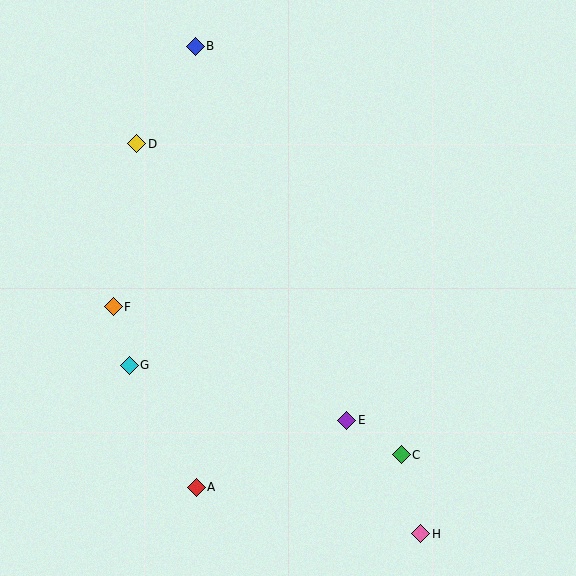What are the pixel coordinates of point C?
Point C is at (401, 455).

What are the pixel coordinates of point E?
Point E is at (347, 420).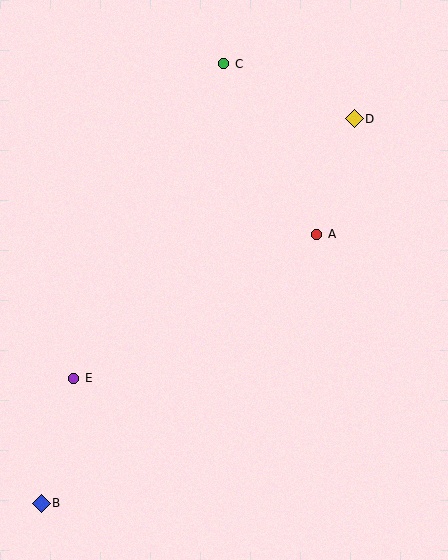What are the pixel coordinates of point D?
Point D is at (354, 119).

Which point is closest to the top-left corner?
Point C is closest to the top-left corner.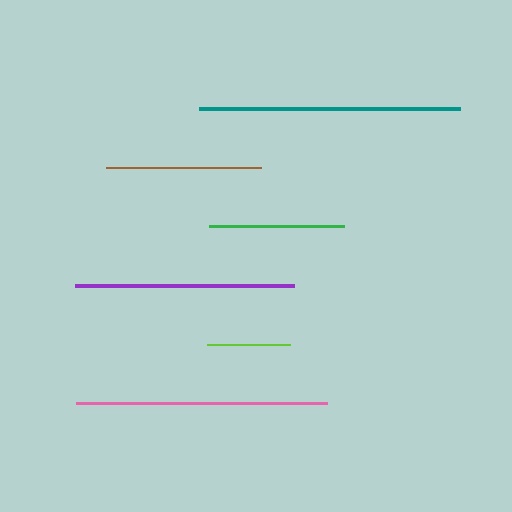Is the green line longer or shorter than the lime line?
The green line is longer than the lime line.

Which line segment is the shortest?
The lime line is the shortest at approximately 83 pixels.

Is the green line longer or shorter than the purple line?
The purple line is longer than the green line.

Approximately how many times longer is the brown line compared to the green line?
The brown line is approximately 1.2 times the length of the green line.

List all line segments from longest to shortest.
From longest to shortest: teal, pink, purple, brown, green, lime.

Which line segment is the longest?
The teal line is the longest at approximately 262 pixels.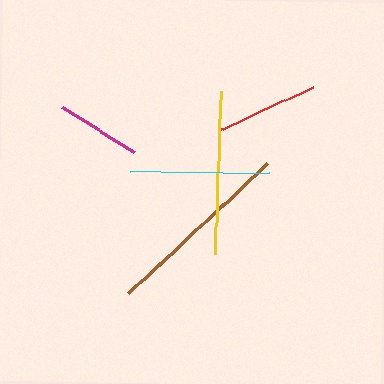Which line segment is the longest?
The brown line is the longest at approximately 190 pixels.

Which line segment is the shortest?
The magenta line is the shortest at approximately 84 pixels.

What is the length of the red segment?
The red segment is approximately 103 pixels long.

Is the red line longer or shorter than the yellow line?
The yellow line is longer than the red line.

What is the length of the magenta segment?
The magenta segment is approximately 84 pixels long.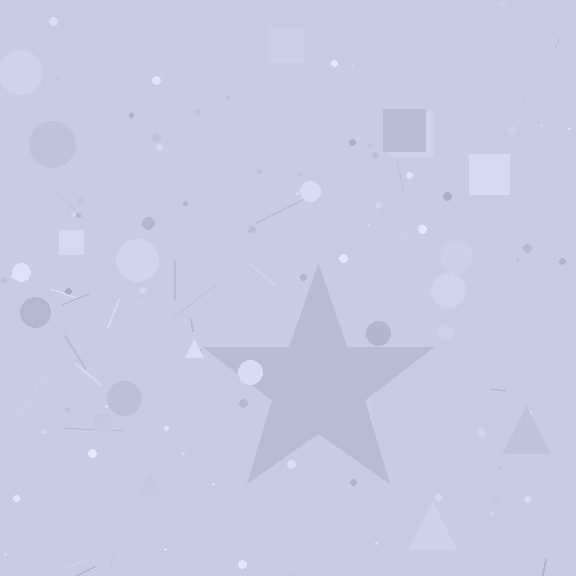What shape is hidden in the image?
A star is hidden in the image.